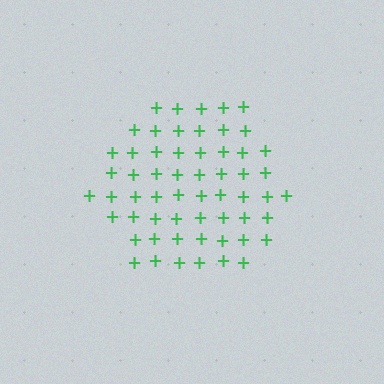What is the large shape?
The large shape is a hexagon.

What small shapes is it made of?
It is made of small plus signs.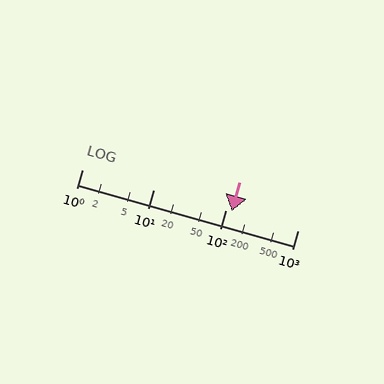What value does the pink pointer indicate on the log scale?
The pointer indicates approximately 120.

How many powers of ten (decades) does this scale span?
The scale spans 3 decades, from 1 to 1000.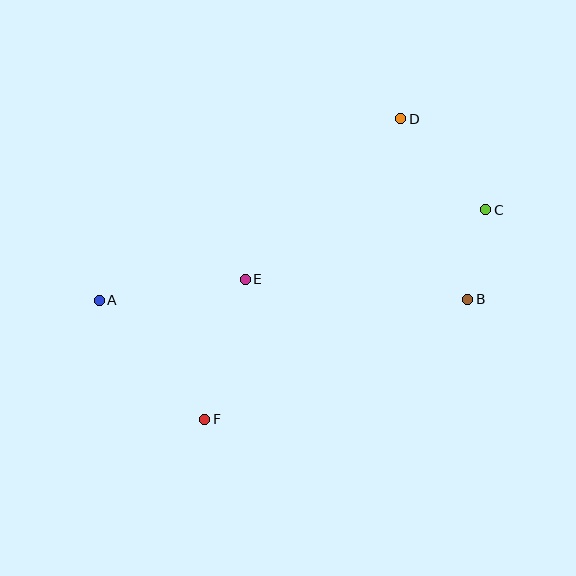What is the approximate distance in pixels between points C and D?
The distance between C and D is approximately 124 pixels.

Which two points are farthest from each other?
Points A and C are farthest from each other.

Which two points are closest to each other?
Points B and C are closest to each other.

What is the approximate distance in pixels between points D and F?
The distance between D and F is approximately 359 pixels.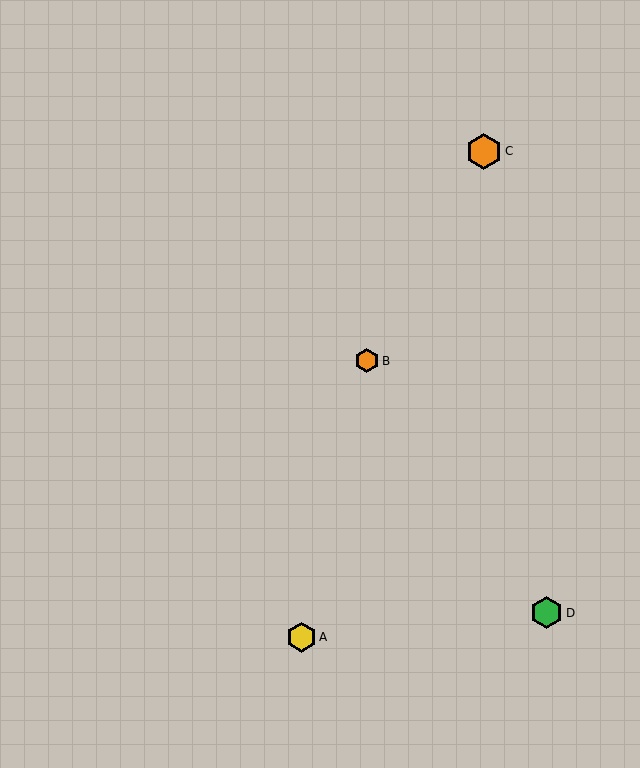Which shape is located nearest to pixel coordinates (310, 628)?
The yellow hexagon (labeled A) at (301, 637) is nearest to that location.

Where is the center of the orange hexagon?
The center of the orange hexagon is at (367, 361).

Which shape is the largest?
The orange hexagon (labeled C) is the largest.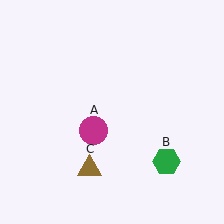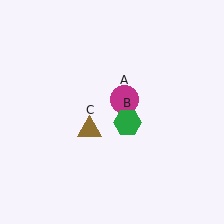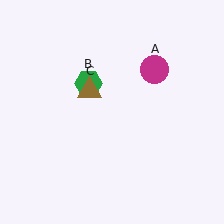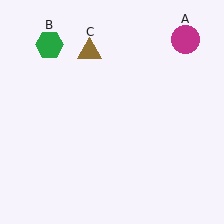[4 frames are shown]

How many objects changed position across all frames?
3 objects changed position: magenta circle (object A), green hexagon (object B), brown triangle (object C).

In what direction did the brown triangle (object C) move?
The brown triangle (object C) moved up.